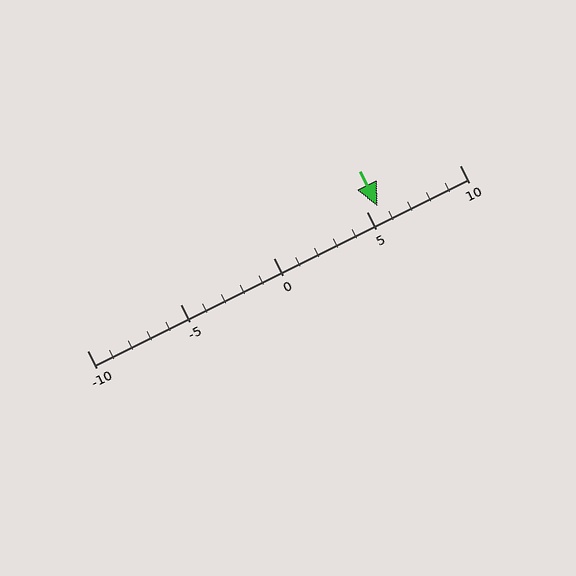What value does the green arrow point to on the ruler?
The green arrow points to approximately 6.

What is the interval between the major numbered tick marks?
The major tick marks are spaced 5 units apart.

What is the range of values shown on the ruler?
The ruler shows values from -10 to 10.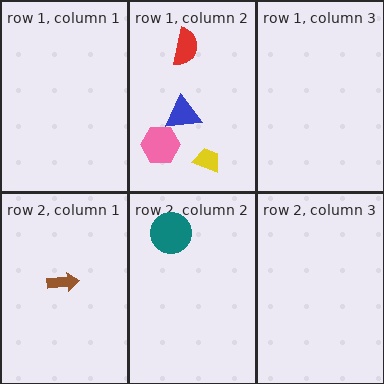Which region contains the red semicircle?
The row 1, column 2 region.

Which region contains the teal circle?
The row 2, column 2 region.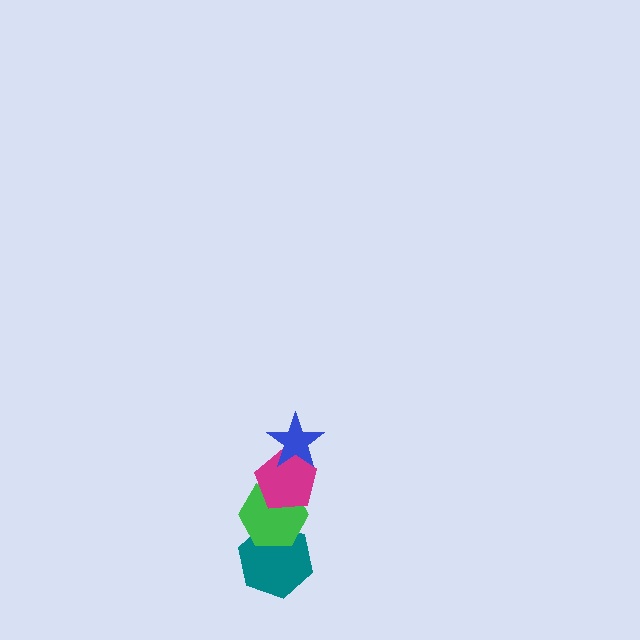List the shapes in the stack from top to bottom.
From top to bottom: the blue star, the magenta pentagon, the green hexagon, the teal hexagon.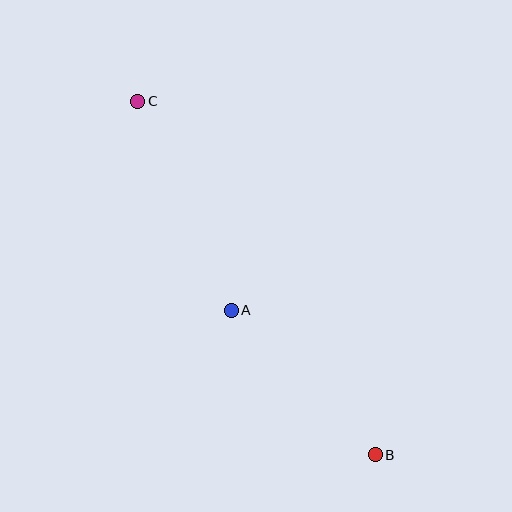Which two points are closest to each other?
Points A and B are closest to each other.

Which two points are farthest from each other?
Points B and C are farthest from each other.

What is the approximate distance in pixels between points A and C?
The distance between A and C is approximately 229 pixels.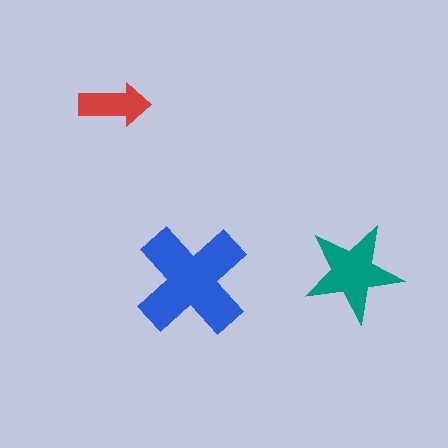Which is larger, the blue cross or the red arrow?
The blue cross.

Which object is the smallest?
The red arrow.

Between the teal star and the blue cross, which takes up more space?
The blue cross.